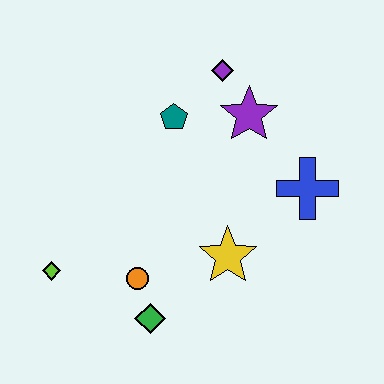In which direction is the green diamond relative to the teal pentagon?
The green diamond is below the teal pentagon.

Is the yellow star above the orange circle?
Yes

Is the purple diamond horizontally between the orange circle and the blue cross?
Yes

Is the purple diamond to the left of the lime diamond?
No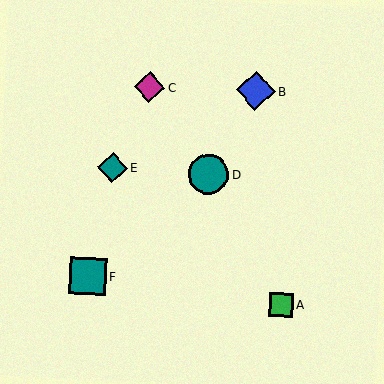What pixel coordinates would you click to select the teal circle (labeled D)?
Click at (209, 174) to select the teal circle D.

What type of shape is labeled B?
Shape B is a blue diamond.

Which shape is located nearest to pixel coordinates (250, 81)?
The blue diamond (labeled B) at (256, 91) is nearest to that location.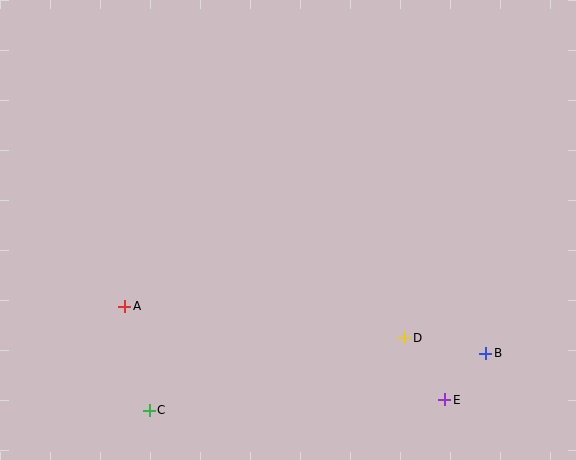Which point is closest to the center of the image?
Point D at (405, 338) is closest to the center.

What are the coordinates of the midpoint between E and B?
The midpoint between E and B is at (465, 377).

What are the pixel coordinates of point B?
Point B is at (486, 353).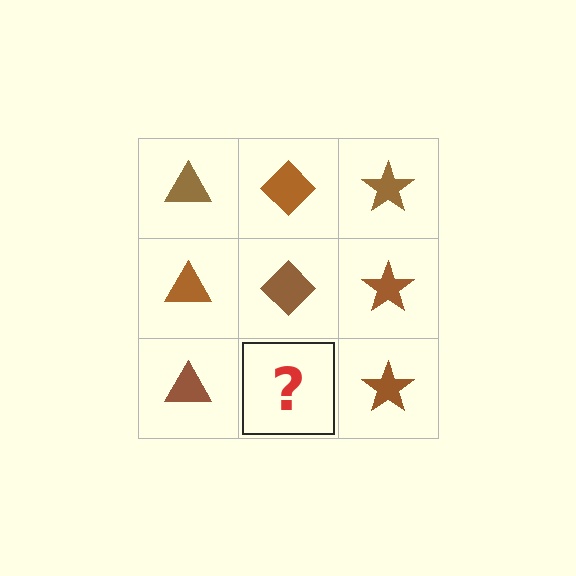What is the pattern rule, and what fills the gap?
The rule is that each column has a consistent shape. The gap should be filled with a brown diamond.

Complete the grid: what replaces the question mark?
The question mark should be replaced with a brown diamond.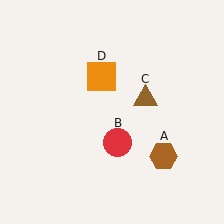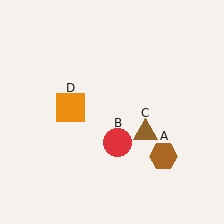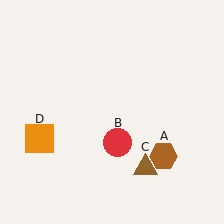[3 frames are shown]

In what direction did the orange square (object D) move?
The orange square (object D) moved down and to the left.